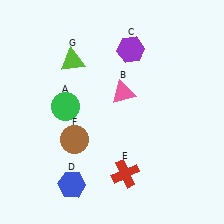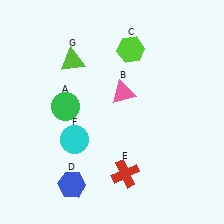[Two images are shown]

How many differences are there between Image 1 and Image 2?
There are 2 differences between the two images.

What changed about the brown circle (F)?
In Image 1, F is brown. In Image 2, it changed to cyan.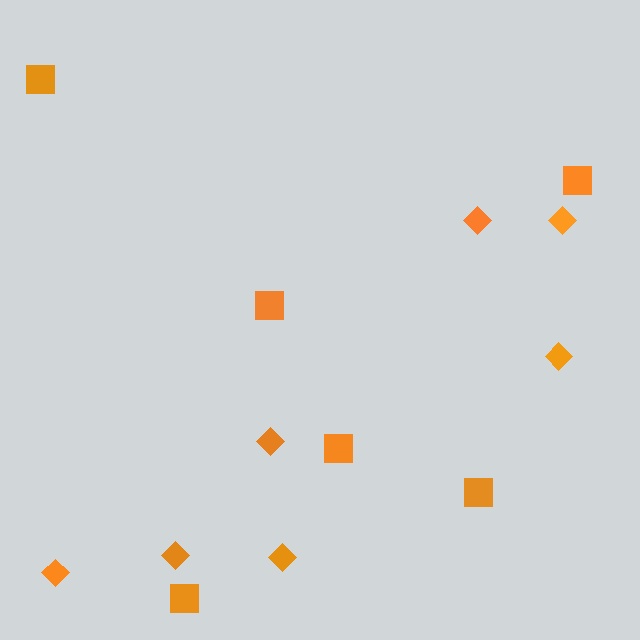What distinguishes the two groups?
There are 2 groups: one group of squares (6) and one group of diamonds (7).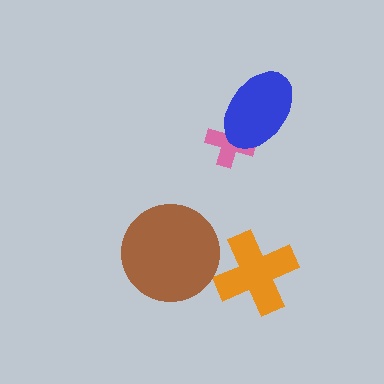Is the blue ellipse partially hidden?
No, no other shape covers it.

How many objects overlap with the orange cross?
0 objects overlap with the orange cross.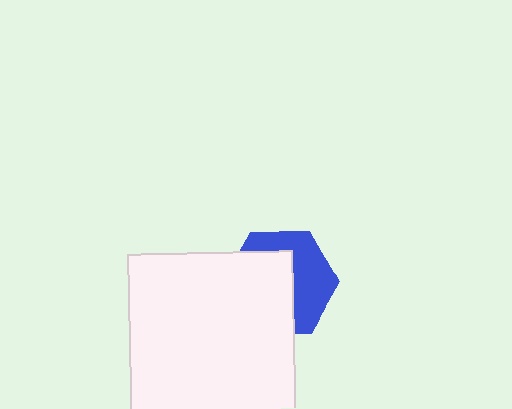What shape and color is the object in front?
The object in front is a white rectangle.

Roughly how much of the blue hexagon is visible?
About half of it is visible (roughly 46%).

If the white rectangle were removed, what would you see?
You would see the complete blue hexagon.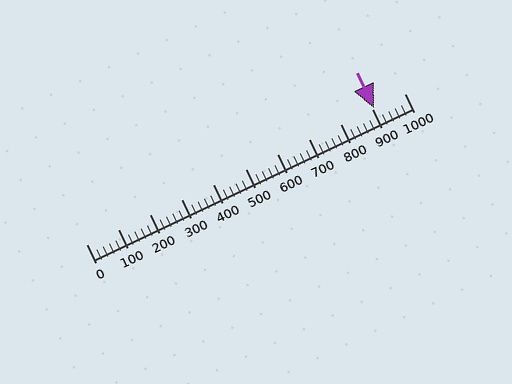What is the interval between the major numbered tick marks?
The major tick marks are spaced 100 units apart.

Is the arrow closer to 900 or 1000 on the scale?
The arrow is closer to 900.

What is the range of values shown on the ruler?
The ruler shows values from 0 to 1000.